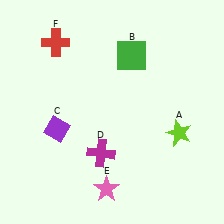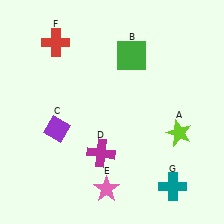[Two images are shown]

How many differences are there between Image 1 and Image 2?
There is 1 difference between the two images.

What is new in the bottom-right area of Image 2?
A teal cross (G) was added in the bottom-right area of Image 2.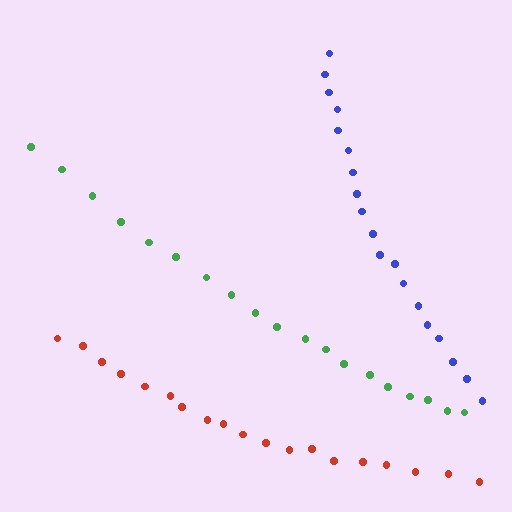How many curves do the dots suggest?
There are 3 distinct paths.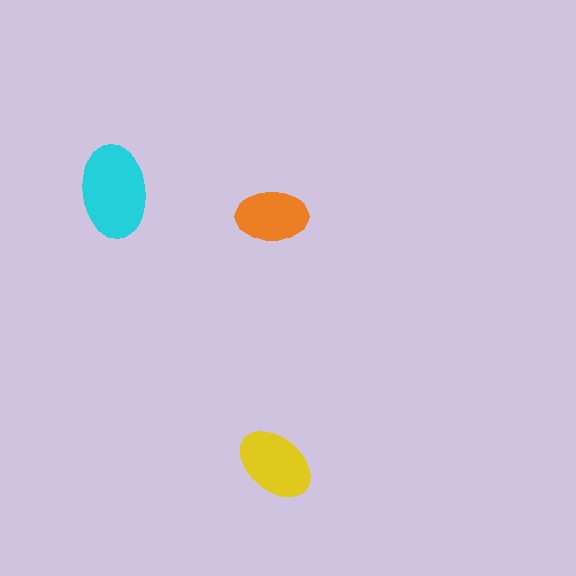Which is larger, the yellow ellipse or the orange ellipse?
The yellow one.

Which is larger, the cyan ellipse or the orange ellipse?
The cyan one.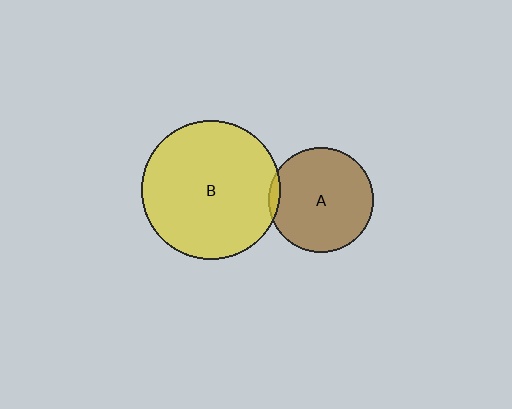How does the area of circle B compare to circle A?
Approximately 1.8 times.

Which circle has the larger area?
Circle B (yellow).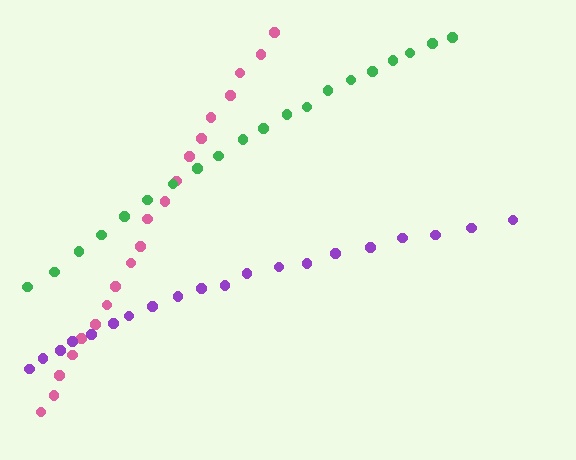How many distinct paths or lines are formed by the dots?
There are 3 distinct paths.